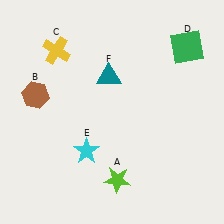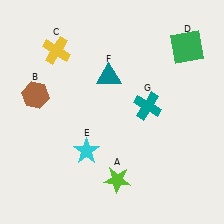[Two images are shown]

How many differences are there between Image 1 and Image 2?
There is 1 difference between the two images.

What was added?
A teal cross (G) was added in Image 2.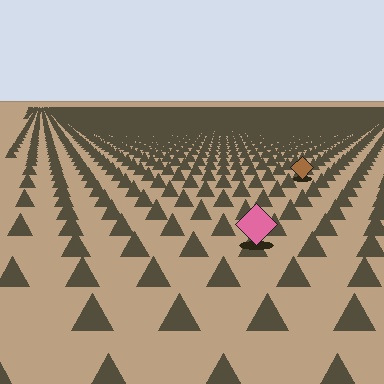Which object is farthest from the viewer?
The brown diamond is farthest from the viewer. It appears smaller and the ground texture around it is denser.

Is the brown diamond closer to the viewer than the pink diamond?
No. The pink diamond is closer — you can tell from the texture gradient: the ground texture is coarser near it.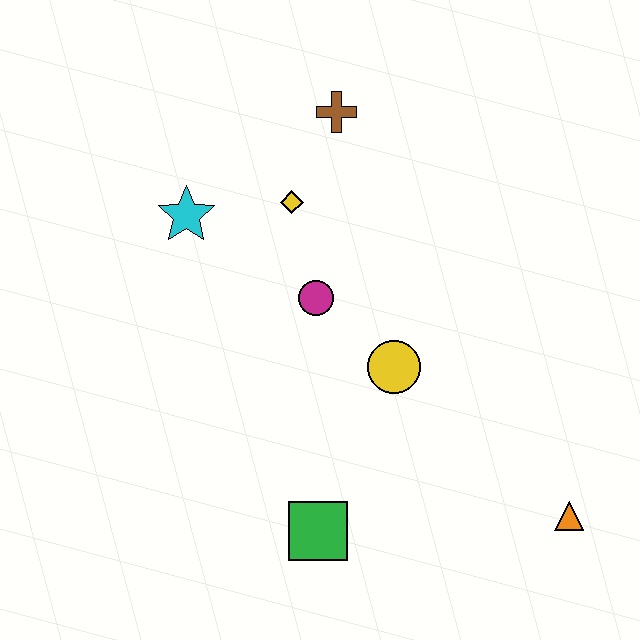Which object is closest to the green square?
The yellow circle is closest to the green square.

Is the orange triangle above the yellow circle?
No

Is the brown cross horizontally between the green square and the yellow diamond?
No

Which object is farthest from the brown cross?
The orange triangle is farthest from the brown cross.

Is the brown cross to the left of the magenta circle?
No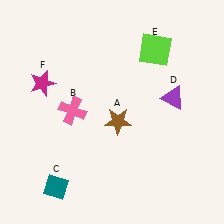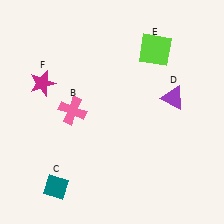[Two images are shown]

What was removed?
The brown star (A) was removed in Image 2.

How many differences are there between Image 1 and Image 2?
There is 1 difference between the two images.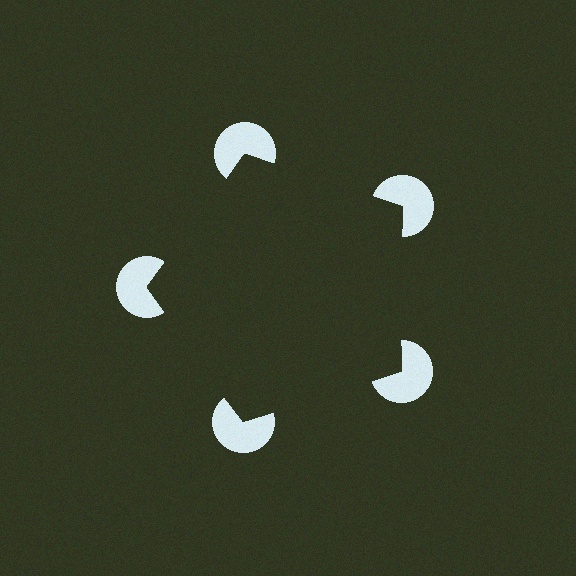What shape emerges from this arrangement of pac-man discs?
An illusory pentagon — its edges are inferred from the aligned wedge cuts in the pac-man discs, not physically drawn.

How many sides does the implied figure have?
5 sides.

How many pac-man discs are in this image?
There are 5 — one at each vertex of the illusory pentagon.